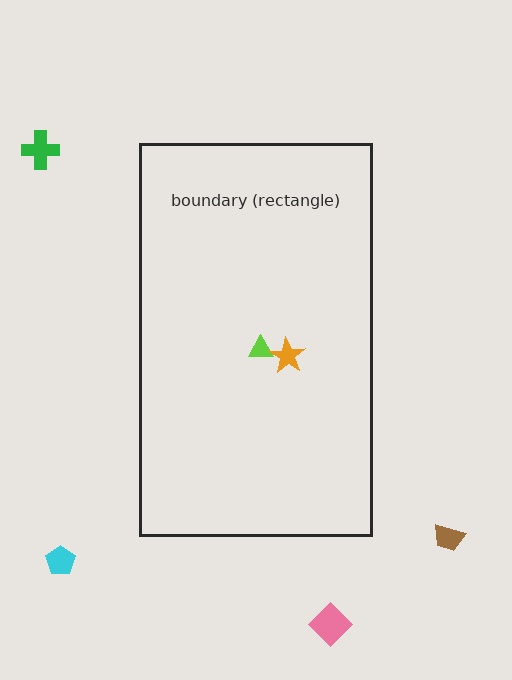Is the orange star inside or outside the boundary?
Inside.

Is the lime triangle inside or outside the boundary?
Inside.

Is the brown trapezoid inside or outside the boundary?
Outside.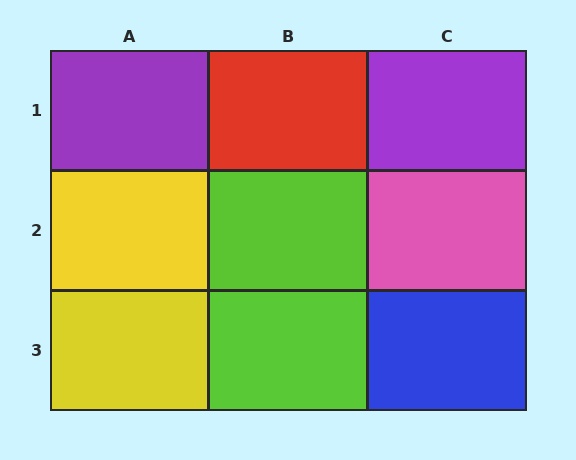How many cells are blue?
1 cell is blue.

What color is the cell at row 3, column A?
Yellow.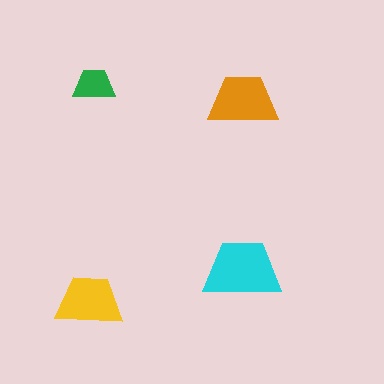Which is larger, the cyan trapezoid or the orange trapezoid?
The cyan one.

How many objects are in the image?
There are 4 objects in the image.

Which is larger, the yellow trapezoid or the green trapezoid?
The yellow one.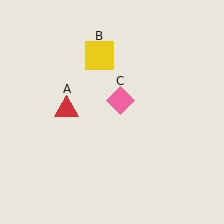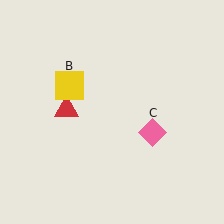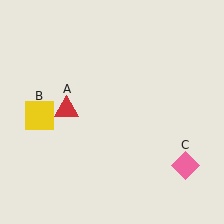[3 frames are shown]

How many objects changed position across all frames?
2 objects changed position: yellow square (object B), pink diamond (object C).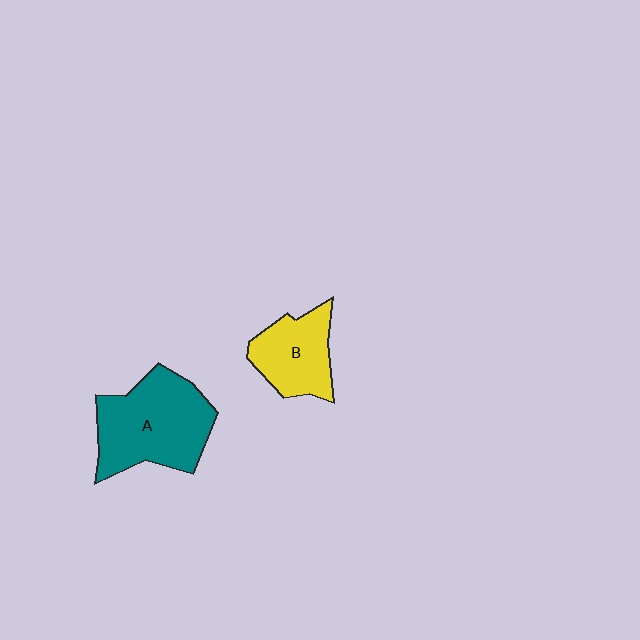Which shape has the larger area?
Shape A (teal).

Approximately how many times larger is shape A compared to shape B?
Approximately 1.6 times.